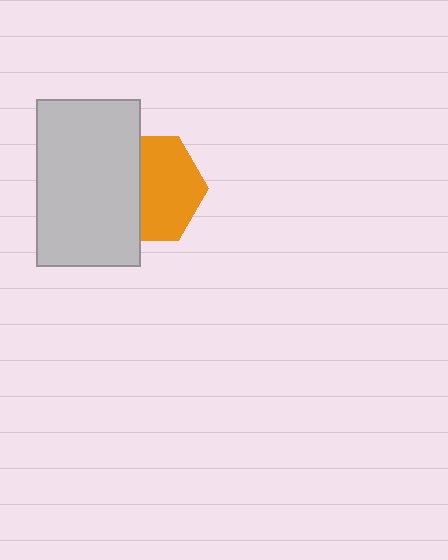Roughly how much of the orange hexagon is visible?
About half of it is visible (roughly 57%).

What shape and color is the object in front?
The object in front is a light gray rectangle.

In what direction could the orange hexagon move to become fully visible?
The orange hexagon could move right. That would shift it out from behind the light gray rectangle entirely.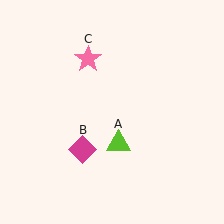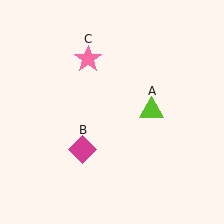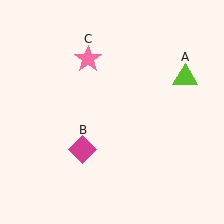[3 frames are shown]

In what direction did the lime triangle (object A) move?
The lime triangle (object A) moved up and to the right.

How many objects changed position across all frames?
1 object changed position: lime triangle (object A).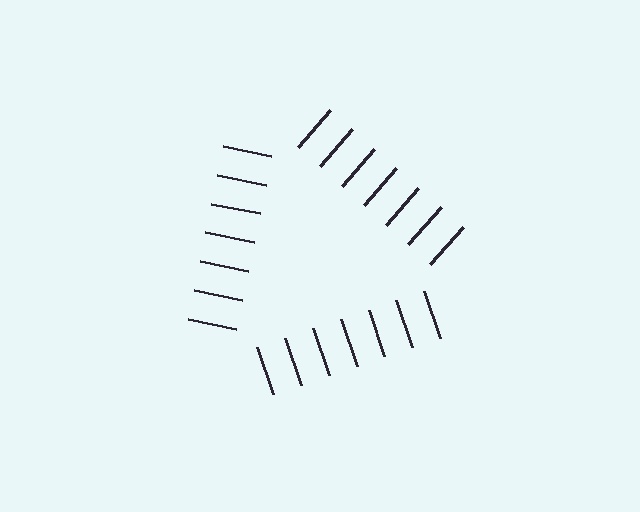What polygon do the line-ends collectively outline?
An illusory triangle — the line segments terminate on its edges but no continuous stroke is drawn.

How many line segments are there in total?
21 — 7 along each of the 3 edges.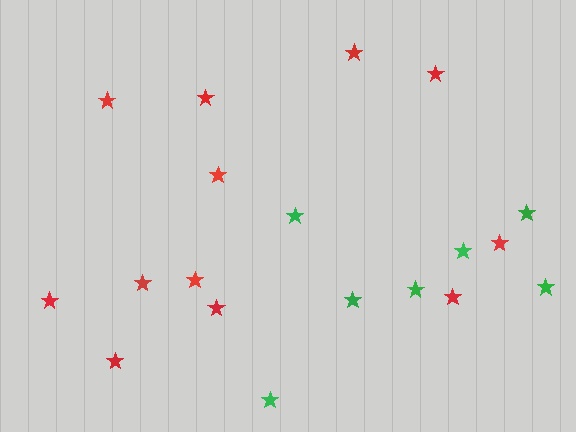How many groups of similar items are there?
There are 2 groups: one group of red stars (12) and one group of green stars (7).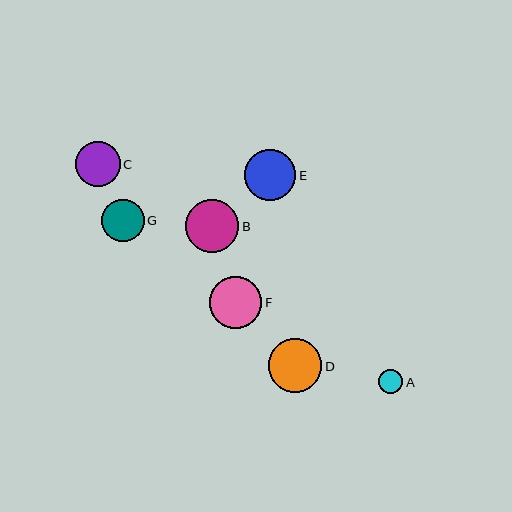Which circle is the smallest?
Circle A is the smallest with a size of approximately 24 pixels.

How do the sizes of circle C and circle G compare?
Circle C and circle G are approximately the same size.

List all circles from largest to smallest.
From largest to smallest: D, B, F, E, C, G, A.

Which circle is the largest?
Circle D is the largest with a size of approximately 54 pixels.